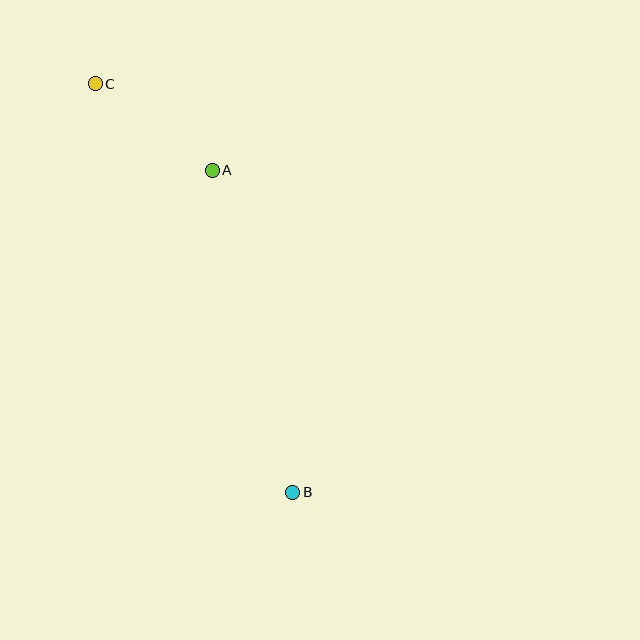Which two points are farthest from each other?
Points B and C are farthest from each other.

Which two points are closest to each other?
Points A and C are closest to each other.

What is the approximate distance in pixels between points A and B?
The distance between A and B is approximately 332 pixels.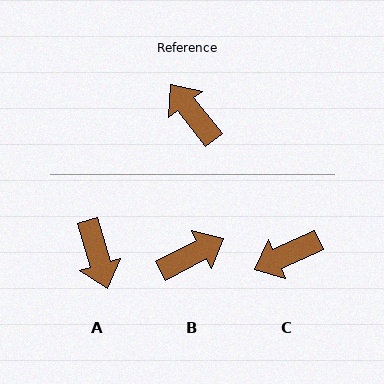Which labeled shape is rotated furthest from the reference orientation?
A, about 158 degrees away.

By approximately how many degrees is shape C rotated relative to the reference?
Approximately 76 degrees counter-clockwise.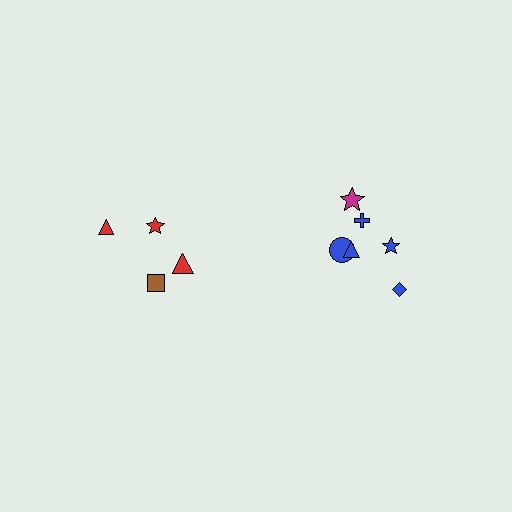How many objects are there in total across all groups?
There are 10 objects.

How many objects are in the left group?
There are 4 objects.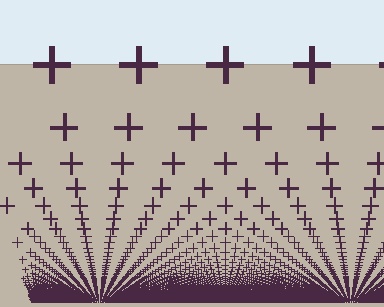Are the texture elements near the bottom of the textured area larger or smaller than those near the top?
Smaller. The gradient is inverted — elements near the bottom are smaller and denser.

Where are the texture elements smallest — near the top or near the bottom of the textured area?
Near the bottom.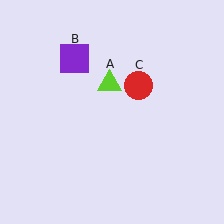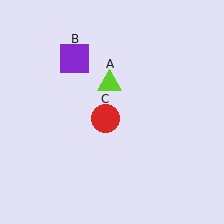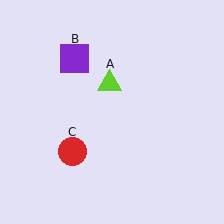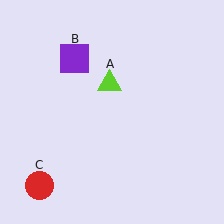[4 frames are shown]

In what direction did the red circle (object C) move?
The red circle (object C) moved down and to the left.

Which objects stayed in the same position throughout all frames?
Lime triangle (object A) and purple square (object B) remained stationary.